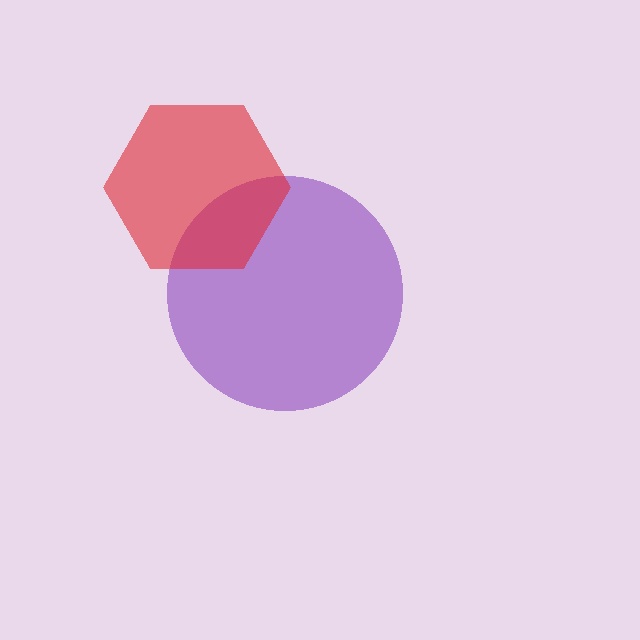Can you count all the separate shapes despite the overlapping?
Yes, there are 2 separate shapes.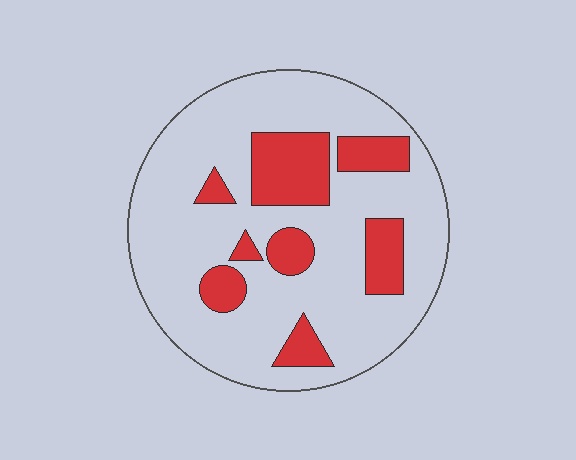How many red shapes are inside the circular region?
8.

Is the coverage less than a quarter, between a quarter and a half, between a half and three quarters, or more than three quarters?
Less than a quarter.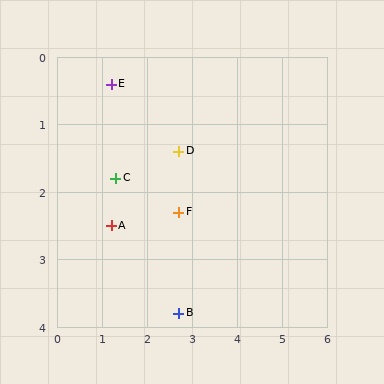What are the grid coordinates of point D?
Point D is at approximately (2.7, 1.4).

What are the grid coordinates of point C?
Point C is at approximately (1.3, 1.8).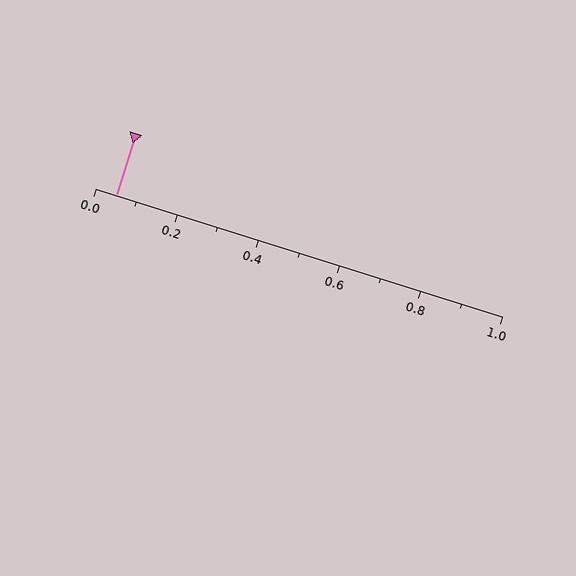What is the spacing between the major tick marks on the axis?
The major ticks are spaced 0.2 apart.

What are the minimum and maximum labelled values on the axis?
The axis runs from 0.0 to 1.0.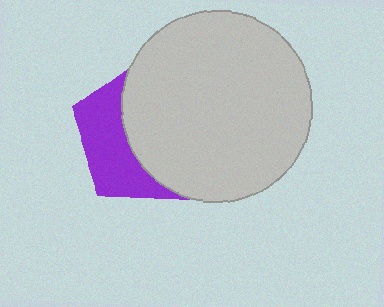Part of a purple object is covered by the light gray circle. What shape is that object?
It is a pentagon.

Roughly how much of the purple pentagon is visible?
A small part of it is visible (roughly 39%).